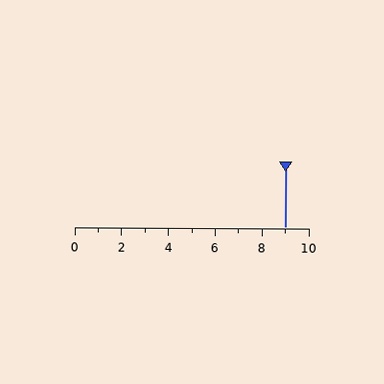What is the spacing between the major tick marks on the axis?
The major ticks are spaced 2 apart.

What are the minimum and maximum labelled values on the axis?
The axis runs from 0 to 10.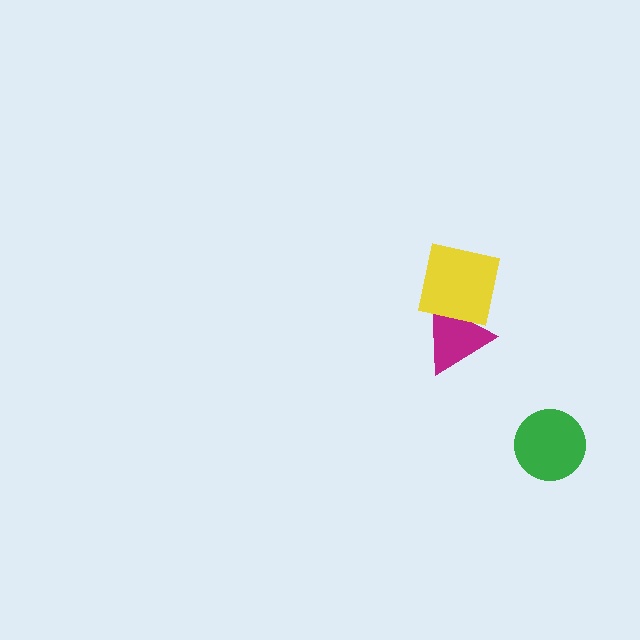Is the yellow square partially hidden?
No, no other shape covers it.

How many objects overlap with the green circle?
0 objects overlap with the green circle.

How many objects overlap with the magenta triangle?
1 object overlaps with the magenta triangle.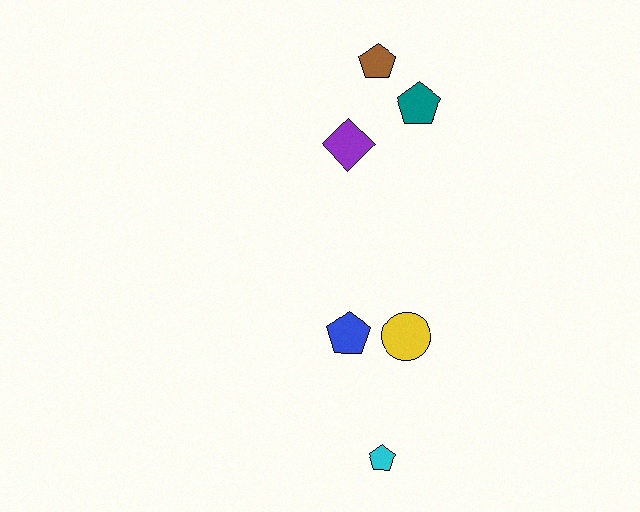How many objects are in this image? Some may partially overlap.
There are 6 objects.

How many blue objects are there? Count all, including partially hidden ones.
There is 1 blue object.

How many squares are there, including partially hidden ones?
There are no squares.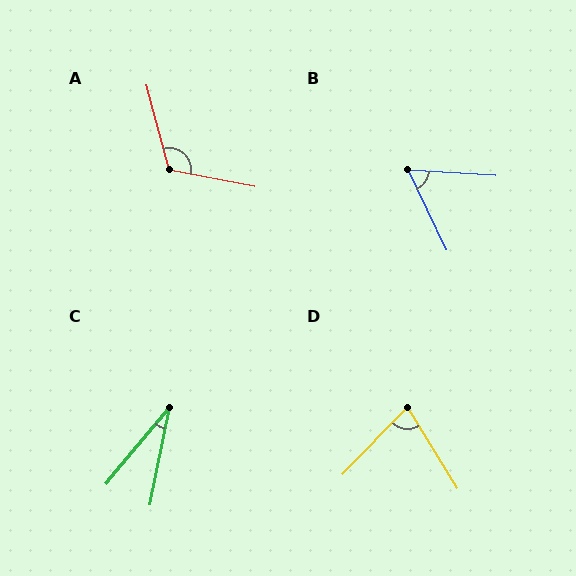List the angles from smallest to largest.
C (28°), B (61°), D (76°), A (116°).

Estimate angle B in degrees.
Approximately 61 degrees.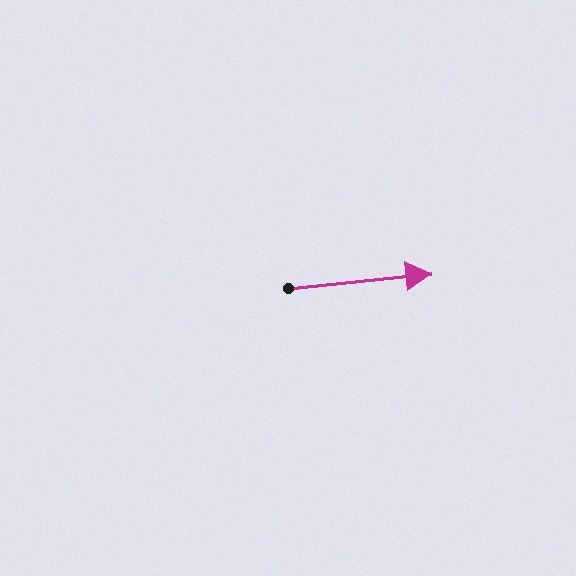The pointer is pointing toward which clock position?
Roughly 3 o'clock.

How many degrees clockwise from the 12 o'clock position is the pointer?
Approximately 84 degrees.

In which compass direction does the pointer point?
East.